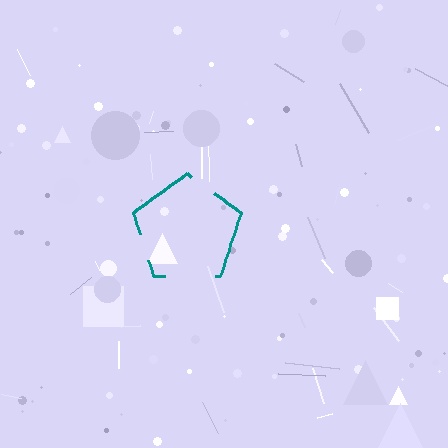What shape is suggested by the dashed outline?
The dashed outline suggests a pentagon.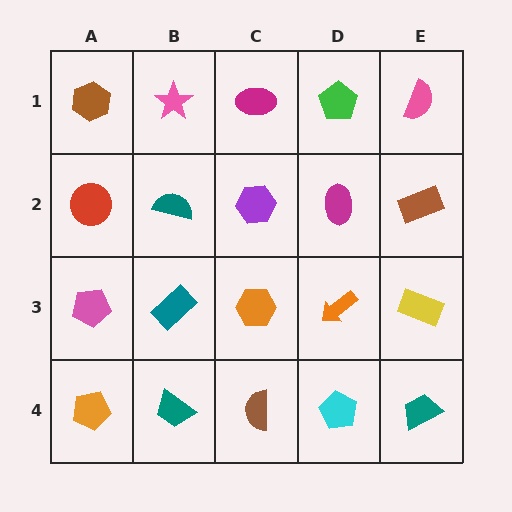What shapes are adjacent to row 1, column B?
A teal semicircle (row 2, column B), a brown hexagon (row 1, column A), a magenta ellipse (row 1, column C).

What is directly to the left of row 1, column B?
A brown hexagon.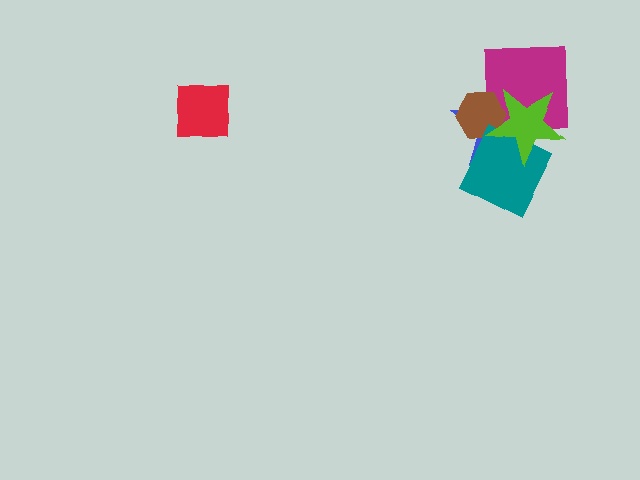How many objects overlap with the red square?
0 objects overlap with the red square.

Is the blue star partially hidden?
Yes, it is partially covered by another shape.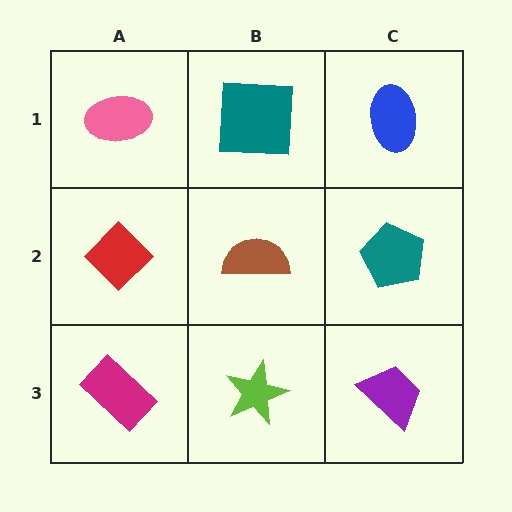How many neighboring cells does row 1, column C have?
2.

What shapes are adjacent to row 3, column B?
A brown semicircle (row 2, column B), a magenta rectangle (row 3, column A), a purple trapezoid (row 3, column C).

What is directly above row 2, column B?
A teal square.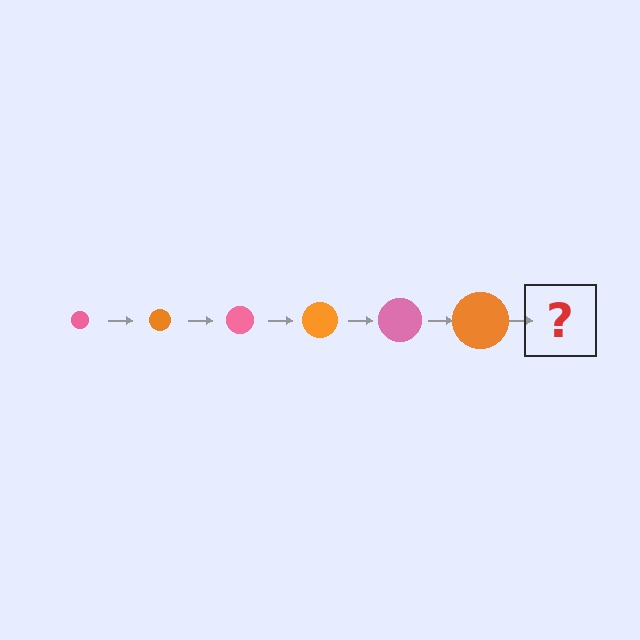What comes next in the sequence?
The next element should be a pink circle, larger than the previous one.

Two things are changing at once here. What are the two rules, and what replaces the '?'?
The two rules are that the circle grows larger each step and the color cycles through pink and orange. The '?' should be a pink circle, larger than the previous one.